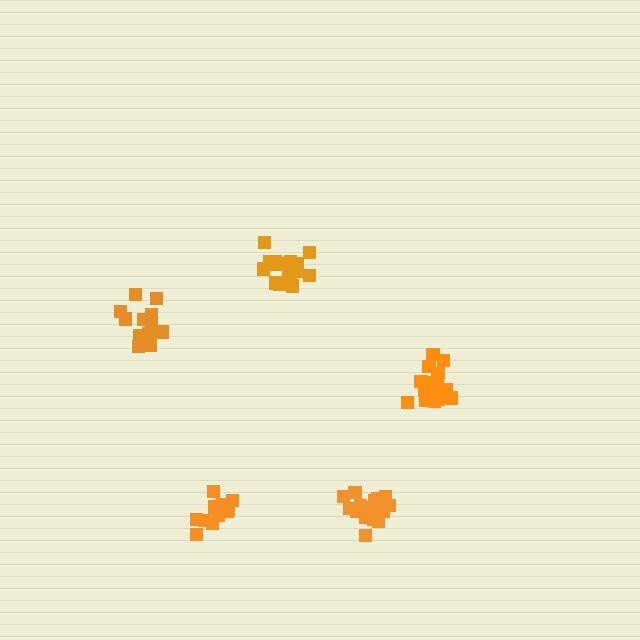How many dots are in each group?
Group 1: 17 dots, Group 2: 12 dots, Group 3: 13 dots, Group 4: 16 dots, Group 5: 17 dots (75 total).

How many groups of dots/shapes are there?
There are 5 groups.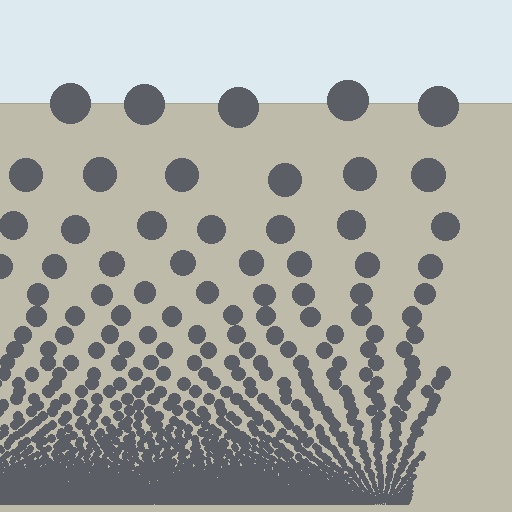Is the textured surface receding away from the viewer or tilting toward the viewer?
The surface appears to tilt toward the viewer. Texture elements get larger and sparser toward the top.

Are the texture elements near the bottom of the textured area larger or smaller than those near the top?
Smaller. The gradient is inverted — elements near the bottom are smaller and denser.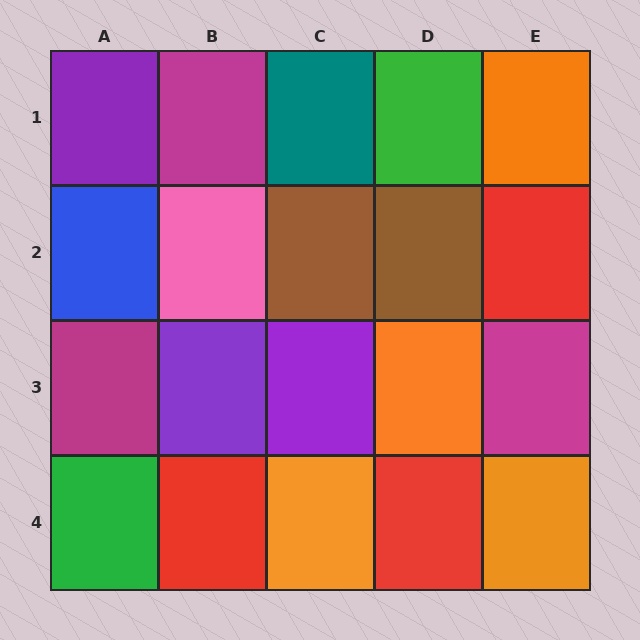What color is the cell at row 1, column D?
Green.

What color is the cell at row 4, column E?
Orange.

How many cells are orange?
4 cells are orange.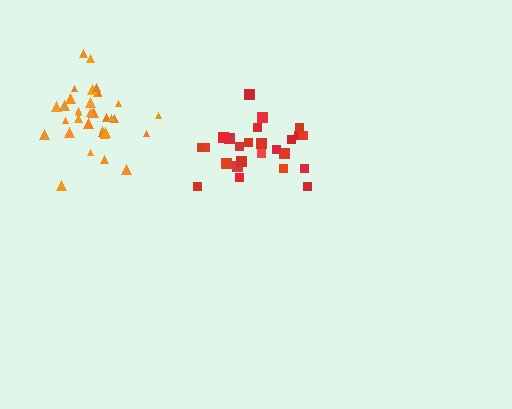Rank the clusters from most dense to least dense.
orange, red.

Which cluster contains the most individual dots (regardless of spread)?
Orange (34).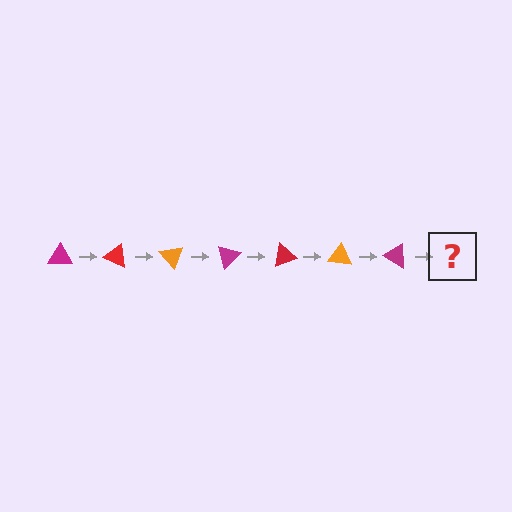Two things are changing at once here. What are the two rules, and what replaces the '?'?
The two rules are that it rotates 25 degrees each step and the color cycles through magenta, red, and orange. The '?' should be a red triangle, rotated 175 degrees from the start.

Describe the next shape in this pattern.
It should be a red triangle, rotated 175 degrees from the start.